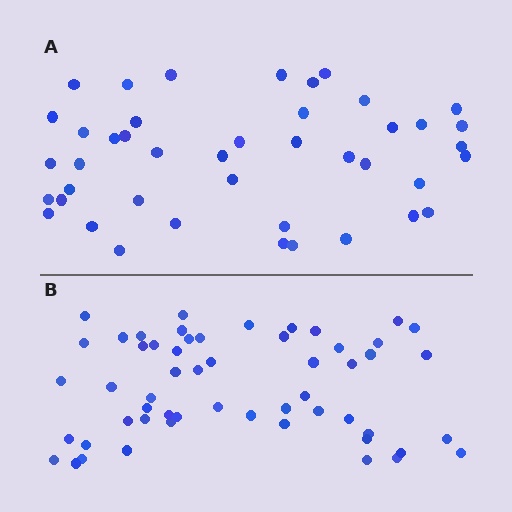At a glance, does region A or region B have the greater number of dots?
Region B (the bottom region) has more dots.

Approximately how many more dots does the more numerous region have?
Region B has roughly 12 or so more dots than region A.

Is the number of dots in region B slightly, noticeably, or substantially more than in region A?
Region B has noticeably more, but not dramatically so. The ratio is roughly 1.3 to 1.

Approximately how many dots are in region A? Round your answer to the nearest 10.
About 40 dots. (The exact count is 43, which rounds to 40.)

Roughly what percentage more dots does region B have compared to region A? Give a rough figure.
About 30% more.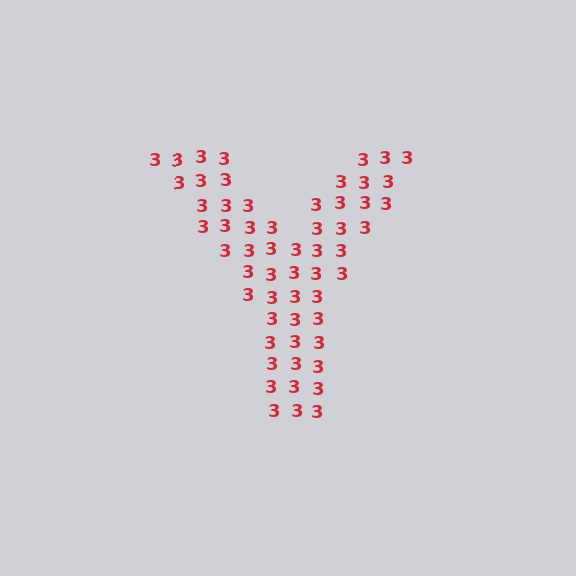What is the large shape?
The large shape is the letter Y.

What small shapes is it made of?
It is made of small digit 3's.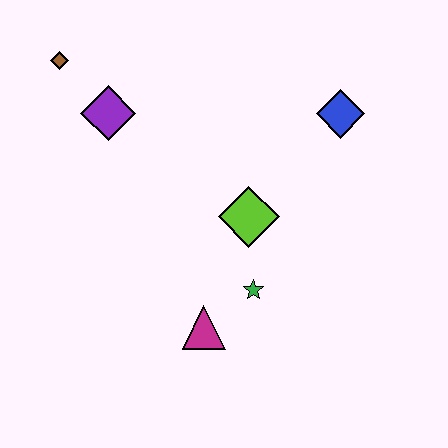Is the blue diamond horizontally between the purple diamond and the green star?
No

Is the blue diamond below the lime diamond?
No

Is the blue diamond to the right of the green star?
Yes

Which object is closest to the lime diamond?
The green star is closest to the lime diamond.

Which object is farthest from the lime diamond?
The brown diamond is farthest from the lime diamond.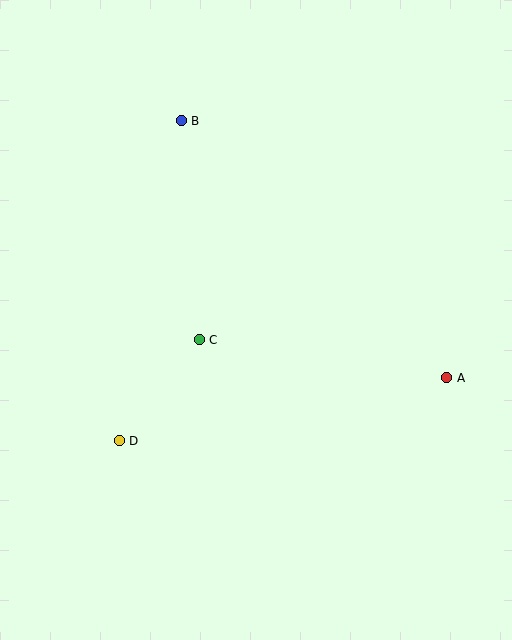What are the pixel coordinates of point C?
Point C is at (199, 340).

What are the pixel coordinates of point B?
Point B is at (181, 121).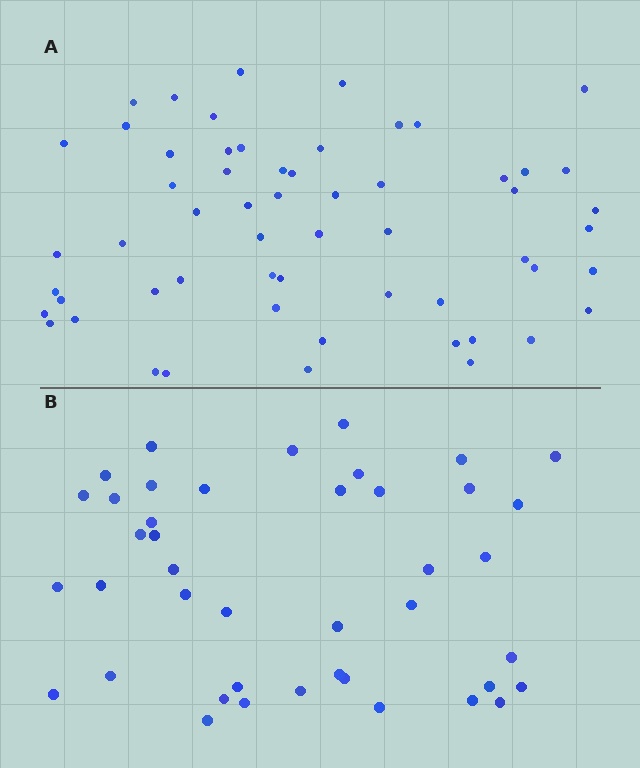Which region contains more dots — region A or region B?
Region A (the top region) has more dots.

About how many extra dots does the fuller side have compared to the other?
Region A has approximately 15 more dots than region B.